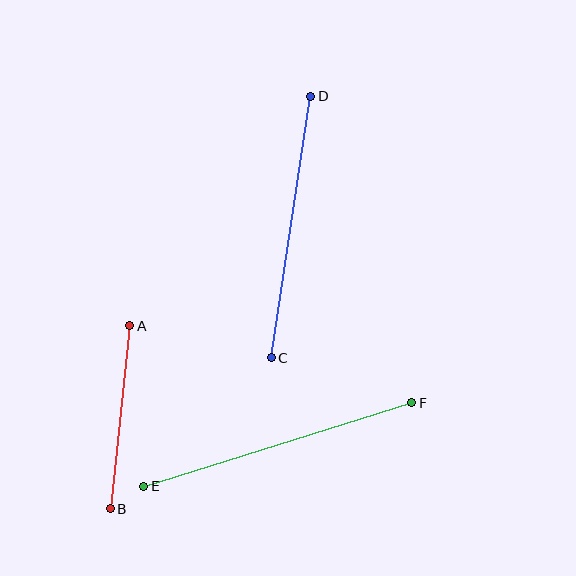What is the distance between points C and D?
The distance is approximately 265 pixels.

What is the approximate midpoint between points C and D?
The midpoint is at approximately (291, 227) pixels.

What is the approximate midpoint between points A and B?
The midpoint is at approximately (120, 417) pixels.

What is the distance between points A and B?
The distance is approximately 184 pixels.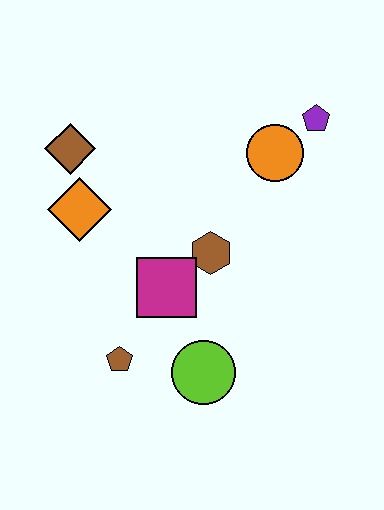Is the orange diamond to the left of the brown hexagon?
Yes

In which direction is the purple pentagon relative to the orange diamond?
The purple pentagon is to the right of the orange diamond.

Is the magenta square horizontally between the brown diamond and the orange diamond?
No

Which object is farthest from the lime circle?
The purple pentagon is farthest from the lime circle.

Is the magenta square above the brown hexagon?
No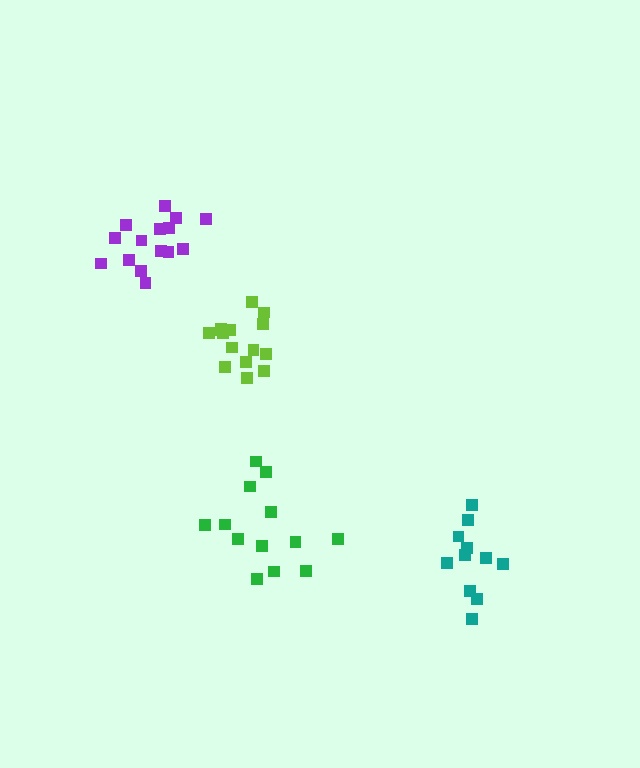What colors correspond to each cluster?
The clusters are colored: lime, green, teal, purple.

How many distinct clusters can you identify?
There are 4 distinct clusters.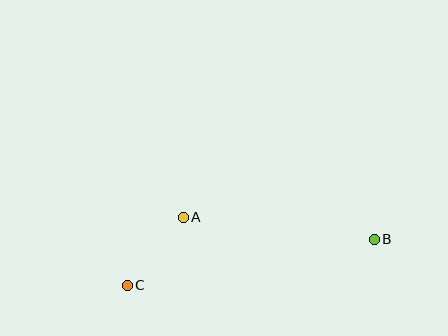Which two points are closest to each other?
Points A and C are closest to each other.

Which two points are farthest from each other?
Points B and C are farthest from each other.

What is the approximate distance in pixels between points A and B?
The distance between A and B is approximately 192 pixels.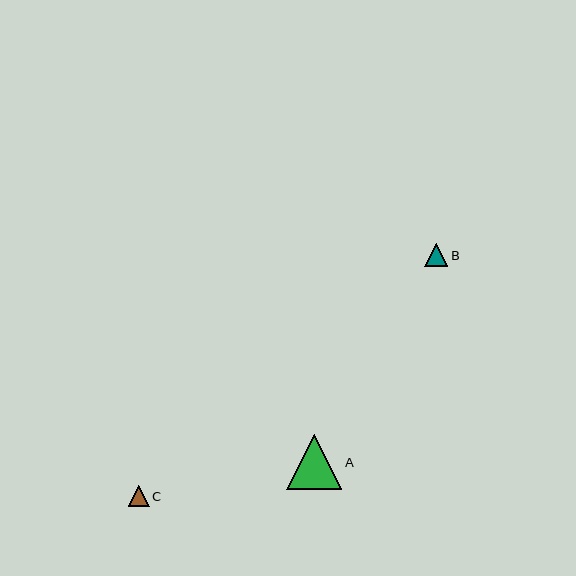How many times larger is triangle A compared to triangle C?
Triangle A is approximately 2.7 times the size of triangle C.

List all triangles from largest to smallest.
From largest to smallest: A, B, C.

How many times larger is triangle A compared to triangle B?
Triangle A is approximately 2.4 times the size of triangle B.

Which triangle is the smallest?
Triangle C is the smallest with a size of approximately 21 pixels.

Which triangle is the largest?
Triangle A is the largest with a size of approximately 55 pixels.